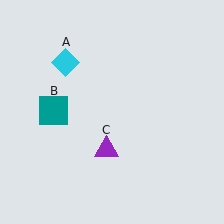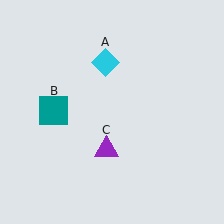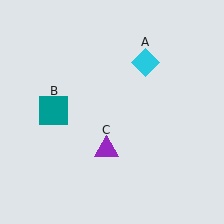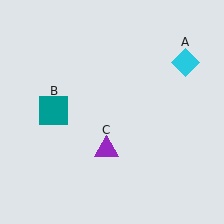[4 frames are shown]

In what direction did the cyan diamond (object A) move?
The cyan diamond (object A) moved right.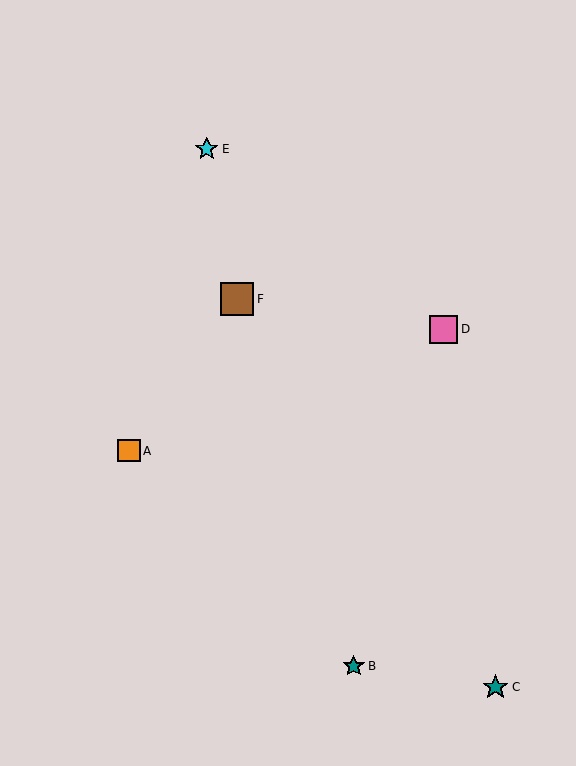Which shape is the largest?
The brown square (labeled F) is the largest.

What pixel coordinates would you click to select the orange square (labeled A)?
Click at (129, 451) to select the orange square A.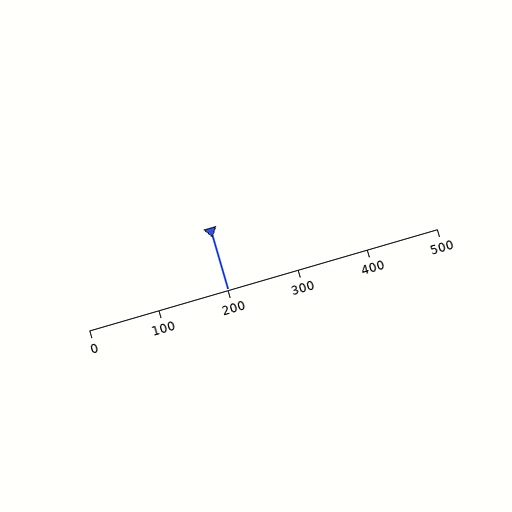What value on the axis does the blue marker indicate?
The marker indicates approximately 200.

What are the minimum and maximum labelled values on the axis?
The axis runs from 0 to 500.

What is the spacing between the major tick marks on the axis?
The major ticks are spaced 100 apart.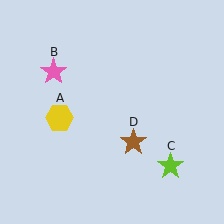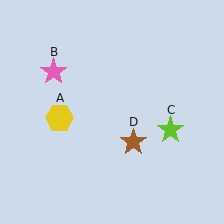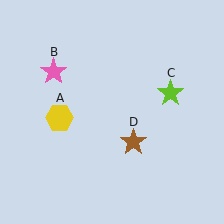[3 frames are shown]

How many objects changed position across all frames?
1 object changed position: lime star (object C).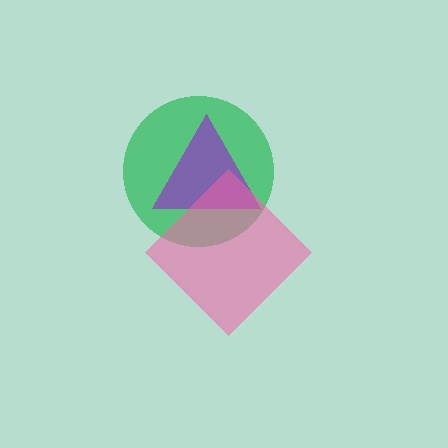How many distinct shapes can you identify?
There are 3 distinct shapes: a green circle, a purple triangle, a pink diamond.